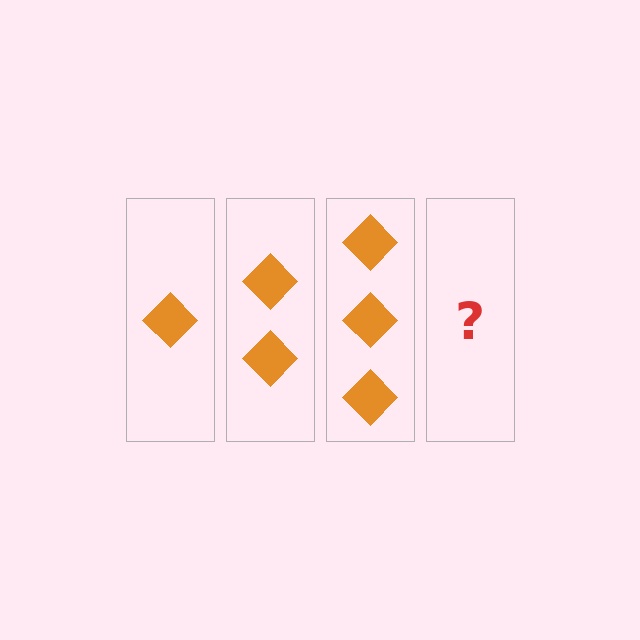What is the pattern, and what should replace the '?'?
The pattern is that each step adds one more diamond. The '?' should be 4 diamonds.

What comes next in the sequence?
The next element should be 4 diamonds.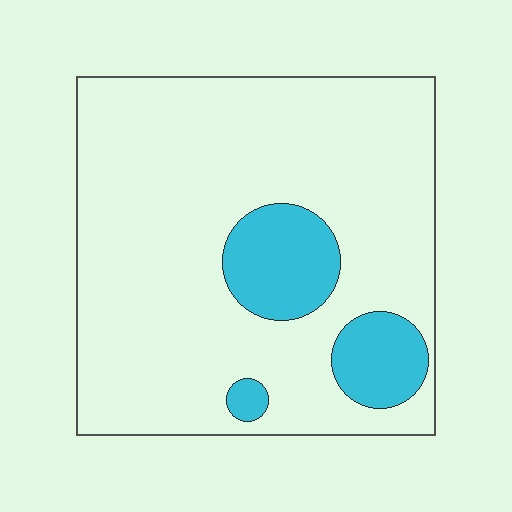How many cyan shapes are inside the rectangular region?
3.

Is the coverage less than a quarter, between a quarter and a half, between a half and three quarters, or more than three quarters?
Less than a quarter.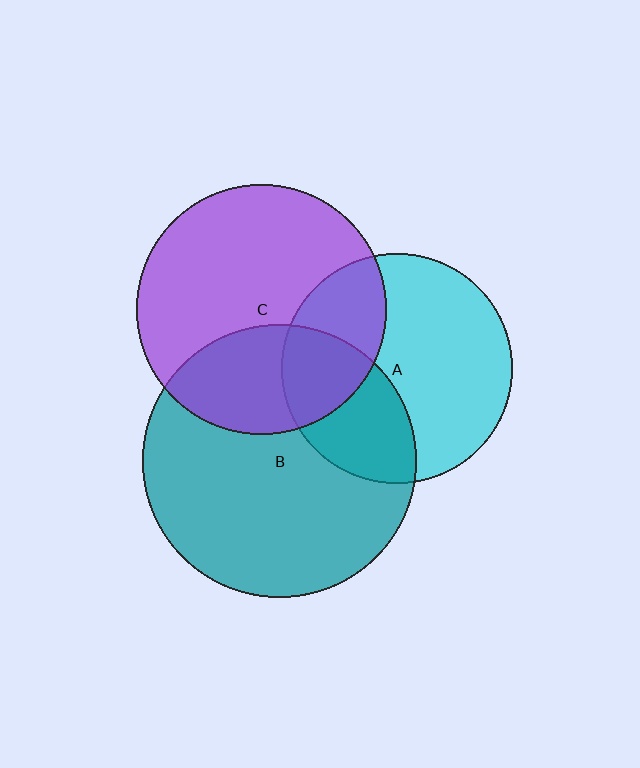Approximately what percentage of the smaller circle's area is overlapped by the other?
Approximately 35%.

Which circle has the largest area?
Circle B (teal).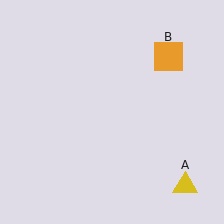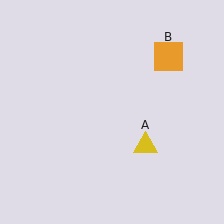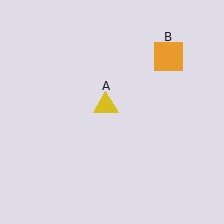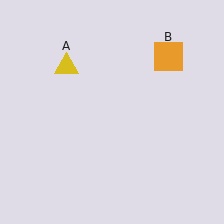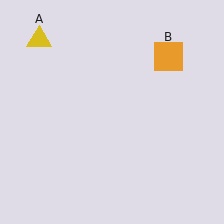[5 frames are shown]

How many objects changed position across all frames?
1 object changed position: yellow triangle (object A).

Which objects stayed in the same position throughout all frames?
Orange square (object B) remained stationary.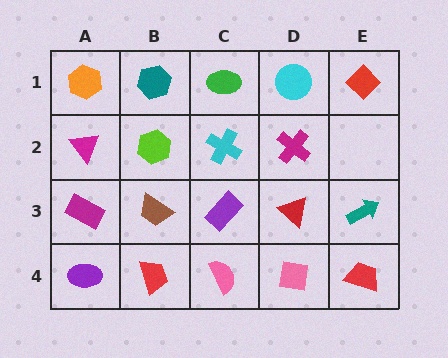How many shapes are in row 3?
5 shapes.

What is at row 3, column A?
A magenta rectangle.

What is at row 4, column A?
A purple ellipse.